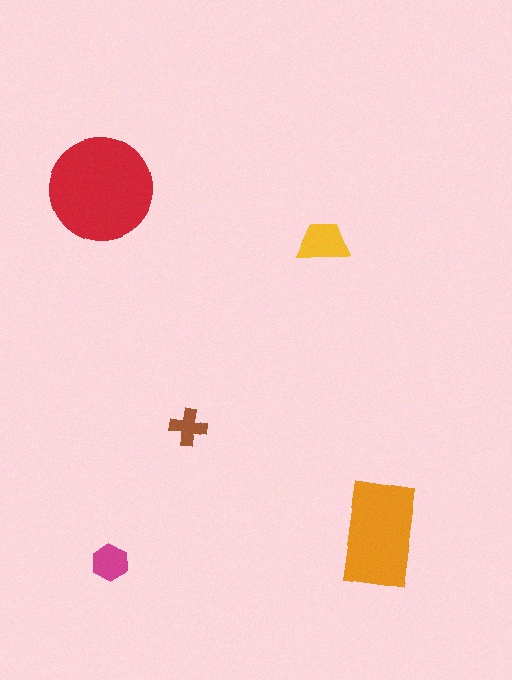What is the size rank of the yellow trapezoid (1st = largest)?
3rd.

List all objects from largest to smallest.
The red circle, the orange rectangle, the yellow trapezoid, the magenta hexagon, the brown cross.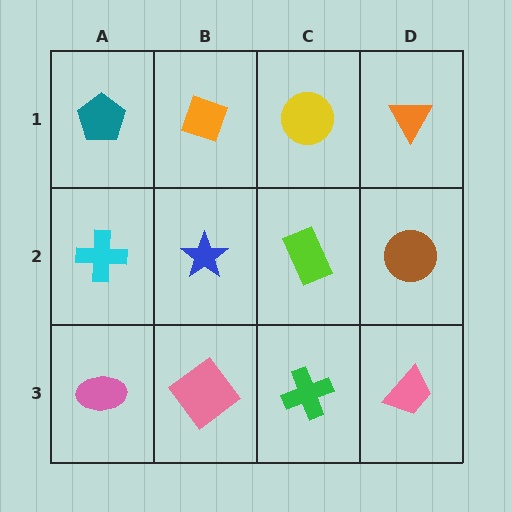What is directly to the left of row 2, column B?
A cyan cross.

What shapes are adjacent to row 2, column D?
An orange triangle (row 1, column D), a pink trapezoid (row 3, column D), a lime rectangle (row 2, column C).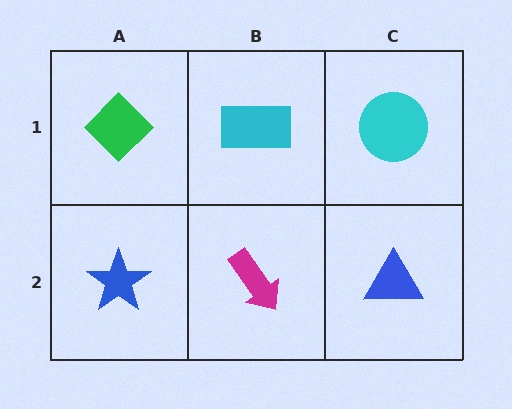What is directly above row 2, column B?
A cyan rectangle.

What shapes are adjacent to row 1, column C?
A blue triangle (row 2, column C), a cyan rectangle (row 1, column B).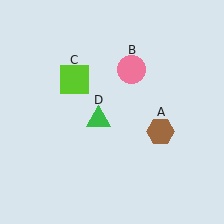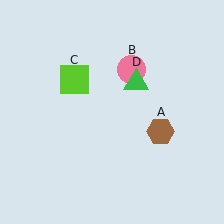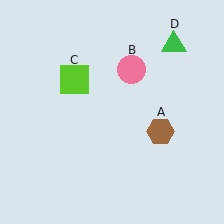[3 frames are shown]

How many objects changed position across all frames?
1 object changed position: green triangle (object D).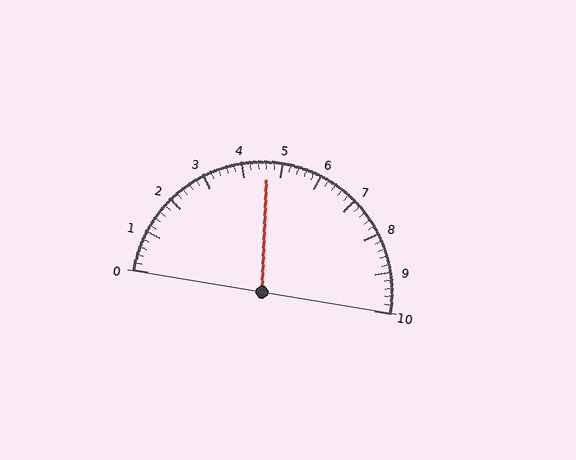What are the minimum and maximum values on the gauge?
The gauge ranges from 0 to 10.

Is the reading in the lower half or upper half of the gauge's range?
The reading is in the lower half of the range (0 to 10).